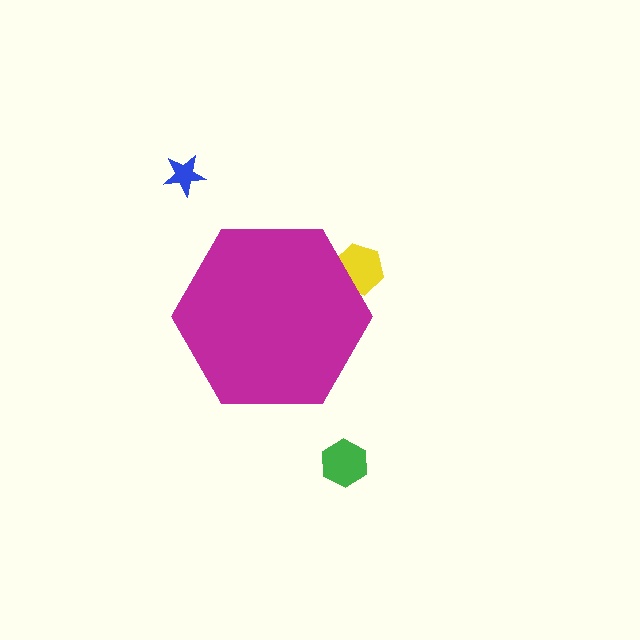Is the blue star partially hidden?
No, the blue star is fully visible.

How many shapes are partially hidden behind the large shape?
1 shape is partially hidden.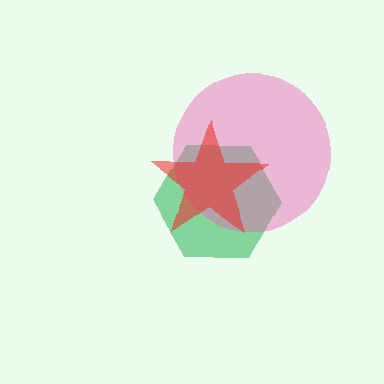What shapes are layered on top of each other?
The layered shapes are: a green hexagon, a pink circle, a red star.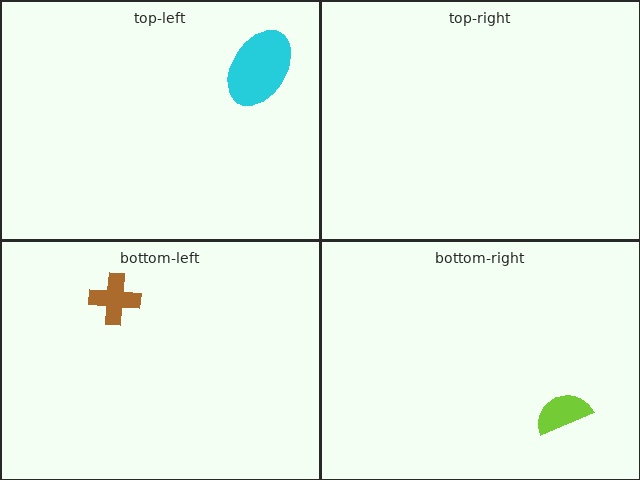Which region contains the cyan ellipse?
The top-left region.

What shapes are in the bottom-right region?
The lime semicircle.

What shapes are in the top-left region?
The cyan ellipse.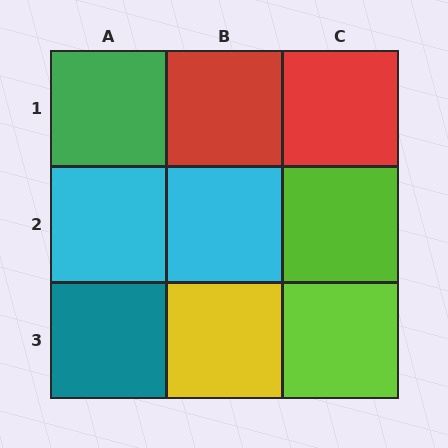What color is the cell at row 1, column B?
Red.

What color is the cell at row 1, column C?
Red.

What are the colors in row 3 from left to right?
Teal, yellow, lime.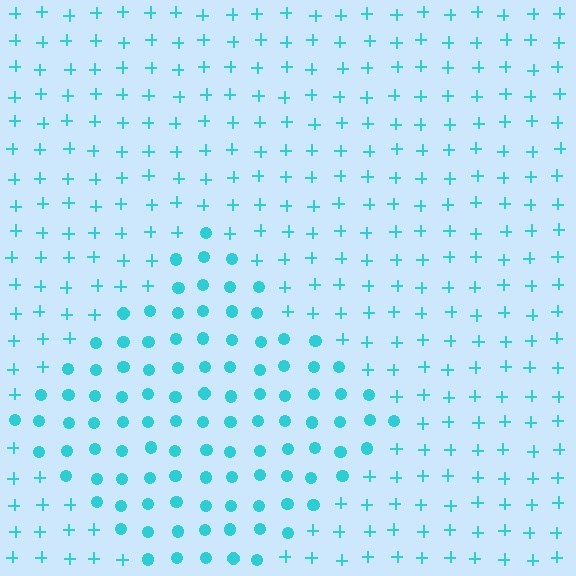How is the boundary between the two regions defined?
The boundary is defined by a change in element shape: circles inside vs. plus signs outside. All elements share the same color and spacing.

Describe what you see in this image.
The image is filled with small cyan elements arranged in a uniform grid. A diamond-shaped region contains circles, while the surrounding area contains plus signs. The boundary is defined purely by the change in element shape.